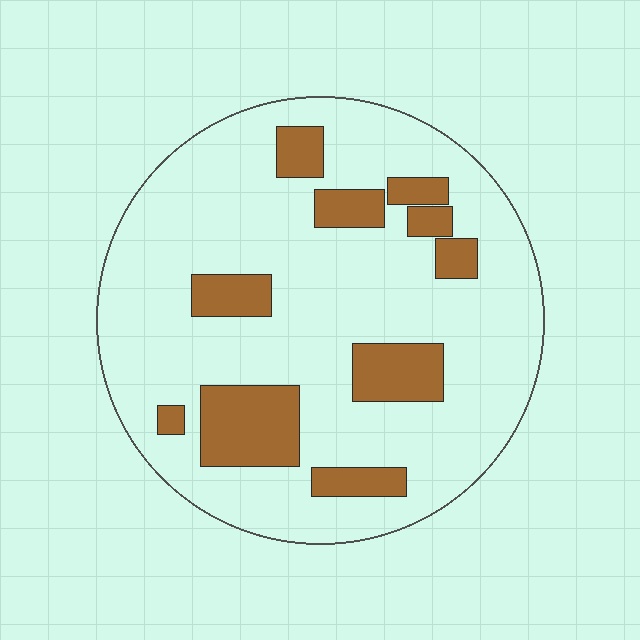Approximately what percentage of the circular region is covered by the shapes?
Approximately 20%.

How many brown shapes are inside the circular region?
10.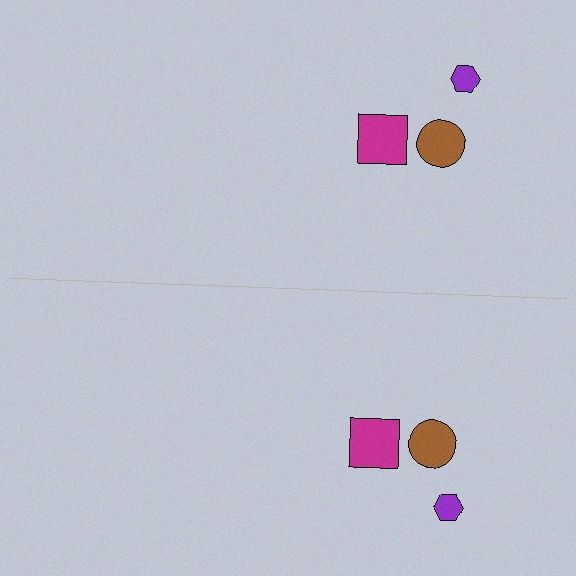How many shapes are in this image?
There are 6 shapes in this image.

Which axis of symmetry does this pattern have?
The pattern has a horizontal axis of symmetry running through the center of the image.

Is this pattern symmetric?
Yes, this pattern has bilateral (reflection) symmetry.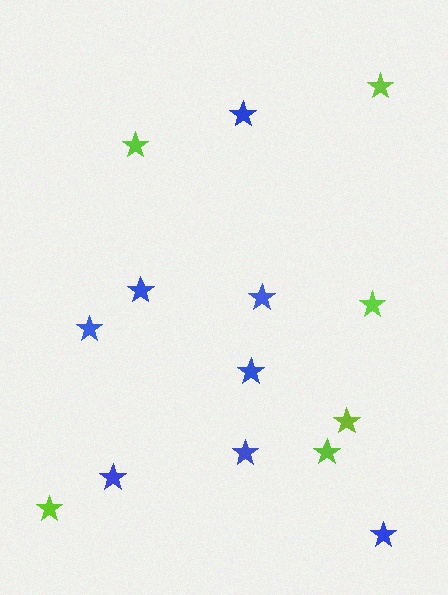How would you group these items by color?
There are 2 groups: one group of blue stars (8) and one group of lime stars (6).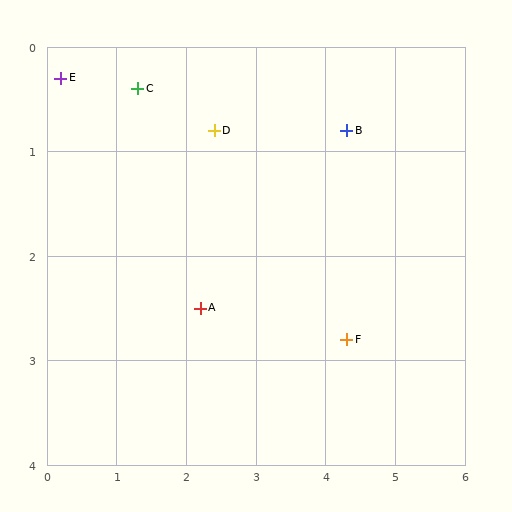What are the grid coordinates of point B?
Point B is at approximately (4.3, 0.8).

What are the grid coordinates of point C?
Point C is at approximately (1.3, 0.4).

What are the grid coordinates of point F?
Point F is at approximately (4.3, 2.8).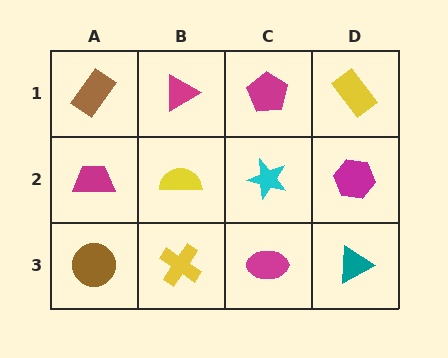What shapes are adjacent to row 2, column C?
A magenta pentagon (row 1, column C), a magenta ellipse (row 3, column C), a yellow semicircle (row 2, column B), a magenta hexagon (row 2, column D).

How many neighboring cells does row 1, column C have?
3.